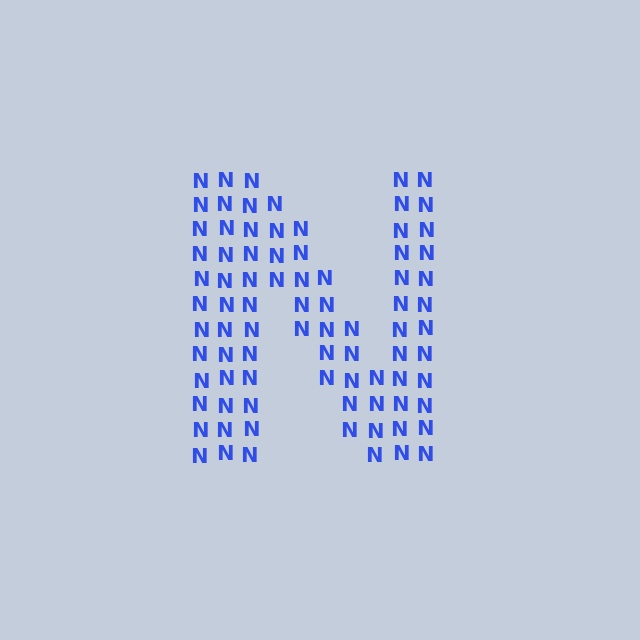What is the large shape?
The large shape is the letter N.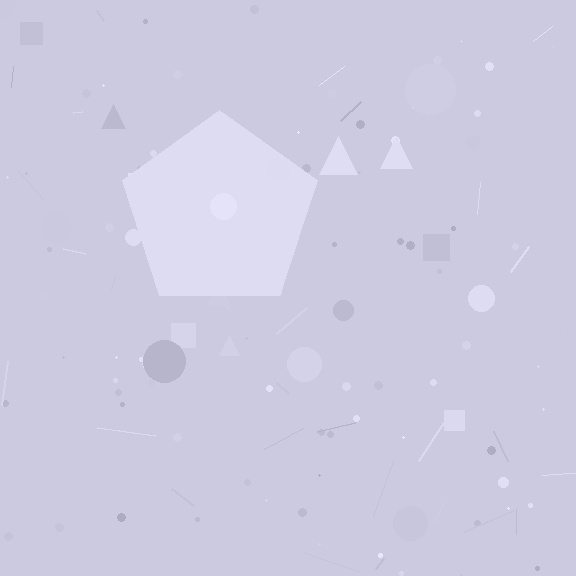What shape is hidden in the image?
A pentagon is hidden in the image.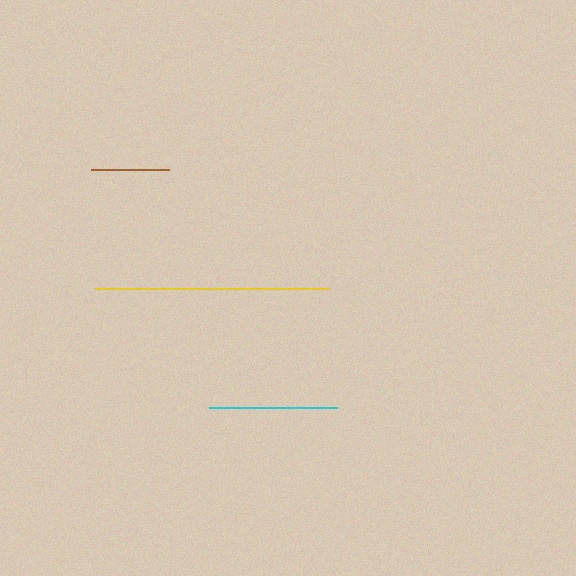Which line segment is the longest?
The yellow line is the longest at approximately 234 pixels.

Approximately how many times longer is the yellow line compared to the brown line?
The yellow line is approximately 3.0 times the length of the brown line.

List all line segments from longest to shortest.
From longest to shortest: yellow, cyan, brown.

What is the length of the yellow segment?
The yellow segment is approximately 234 pixels long.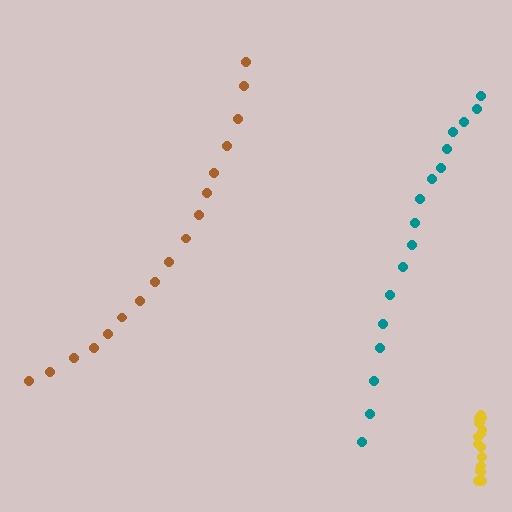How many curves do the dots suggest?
There are 3 distinct paths.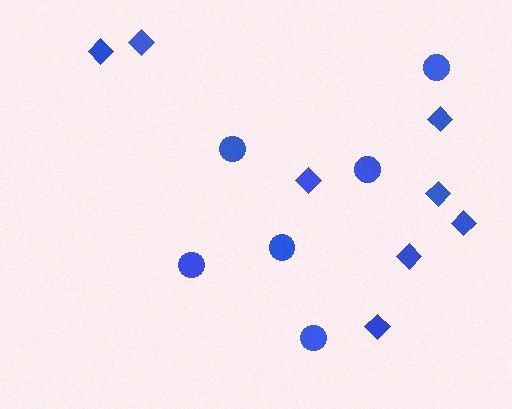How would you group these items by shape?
There are 2 groups: one group of diamonds (8) and one group of circles (6).